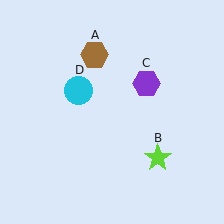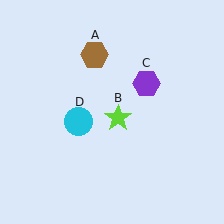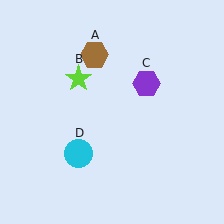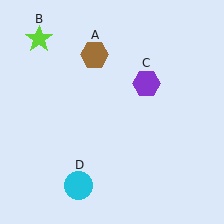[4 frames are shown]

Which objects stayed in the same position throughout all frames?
Brown hexagon (object A) and purple hexagon (object C) remained stationary.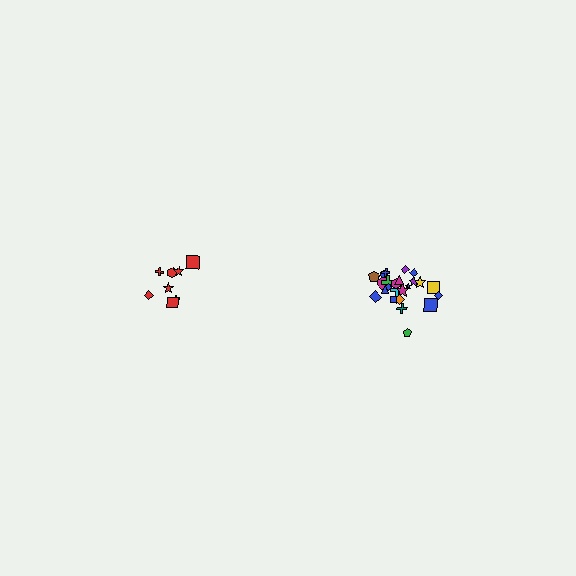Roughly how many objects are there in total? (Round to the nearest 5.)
Roughly 35 objects in total.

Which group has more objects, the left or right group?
The right group.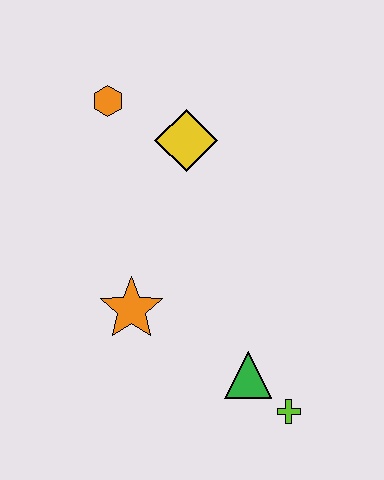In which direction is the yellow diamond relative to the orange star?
The yellow diamond is above the orange star.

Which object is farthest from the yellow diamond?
The lime cross is farthest from the yellow diamond.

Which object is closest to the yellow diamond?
The orange hexagon is closest to the yellow diamond.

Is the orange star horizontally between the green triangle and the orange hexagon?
Yes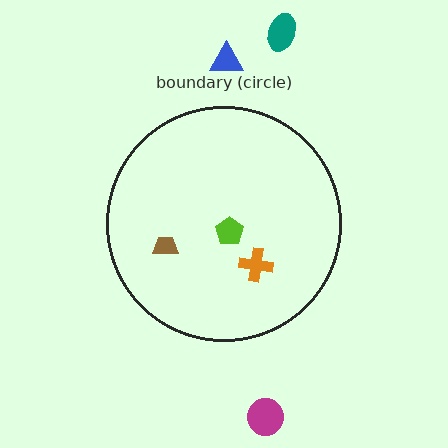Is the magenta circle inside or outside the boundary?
Outside.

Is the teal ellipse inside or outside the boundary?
Outside.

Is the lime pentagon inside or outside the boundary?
Inside.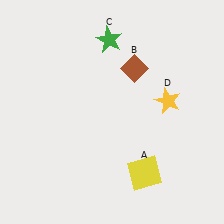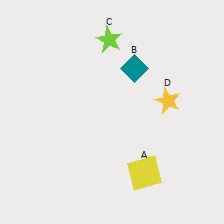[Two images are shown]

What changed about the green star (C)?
In Image 1, C is green. In Image 2, it changed to lime.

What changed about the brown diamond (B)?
In Image 1, B is brown. In Image 2, it changed to teal.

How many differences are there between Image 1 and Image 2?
There are 2 differences between the two images.